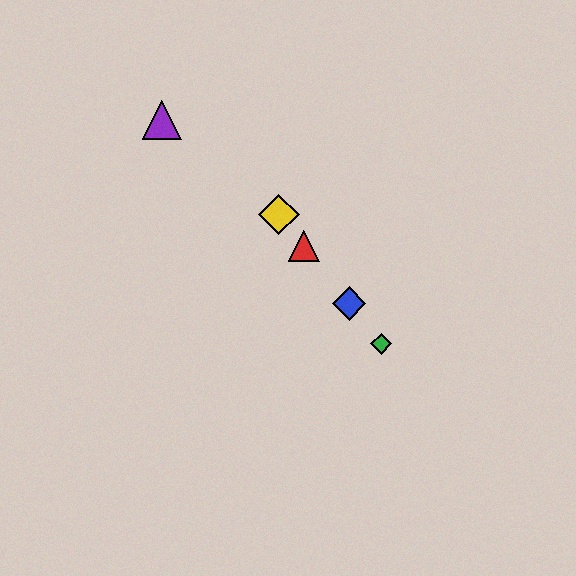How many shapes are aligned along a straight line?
4 shapes (the red triangle, the blue diamond, the green diamond, the yellow diamond) are aligned along a straight line.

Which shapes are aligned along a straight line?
The red triangle, the blue diamond, the green diamond, the yellow diamond are aligned along a straight line.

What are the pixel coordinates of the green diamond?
The green diamond is at (381, 344).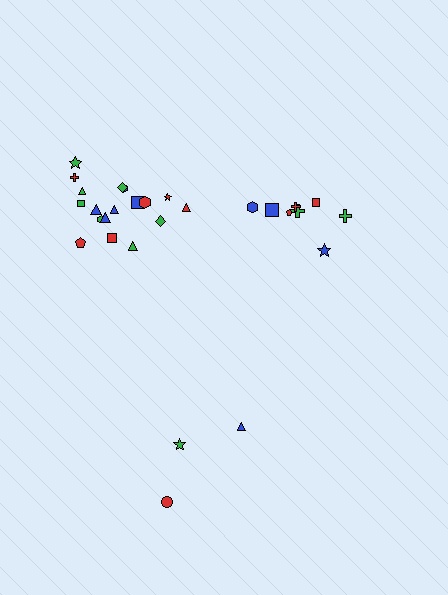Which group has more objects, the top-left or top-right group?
The top-left group.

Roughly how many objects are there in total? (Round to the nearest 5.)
Roughly 30 objects in total.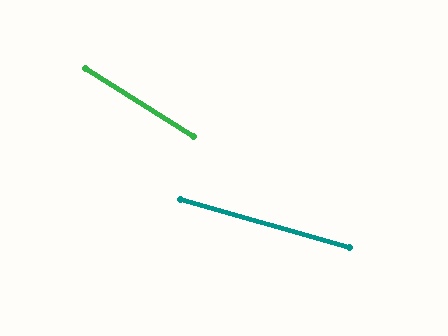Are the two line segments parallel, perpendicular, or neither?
Neither parallel nor perpendicular — they differ by about 16°.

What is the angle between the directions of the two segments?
Approximately 16 degrees.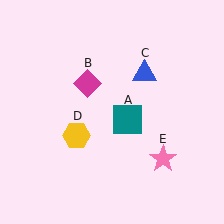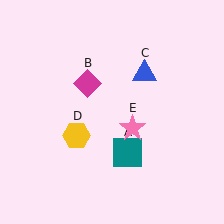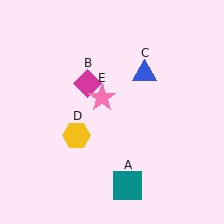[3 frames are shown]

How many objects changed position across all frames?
2 objects changed position: teal square (object A), pink star (object E).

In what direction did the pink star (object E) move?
The pink star (object E) moved up and to the left.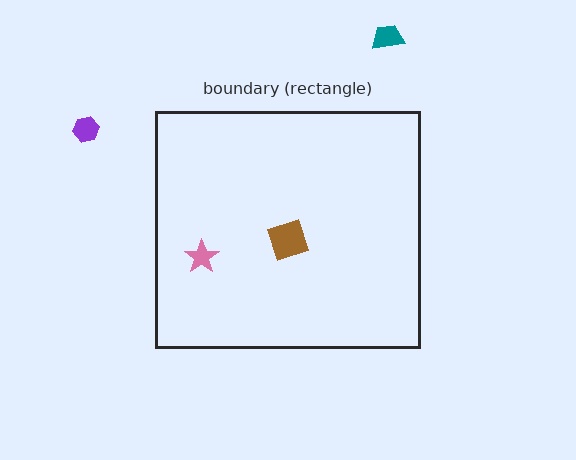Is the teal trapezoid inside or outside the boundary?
Outside.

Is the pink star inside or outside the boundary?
Inside.